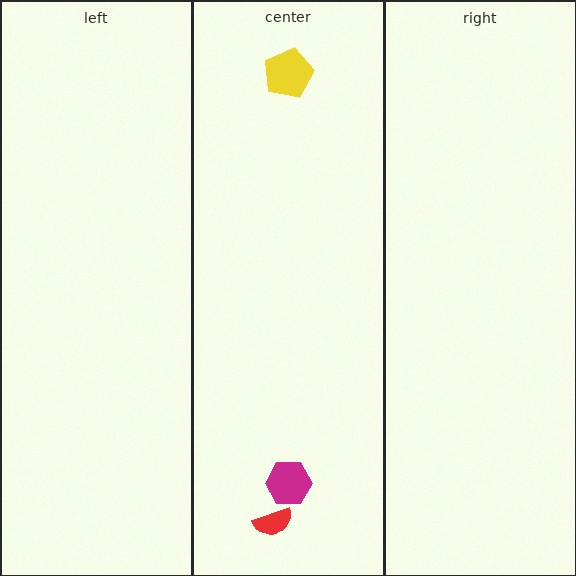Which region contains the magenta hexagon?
The center region.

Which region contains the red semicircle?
The center region.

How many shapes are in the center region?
3.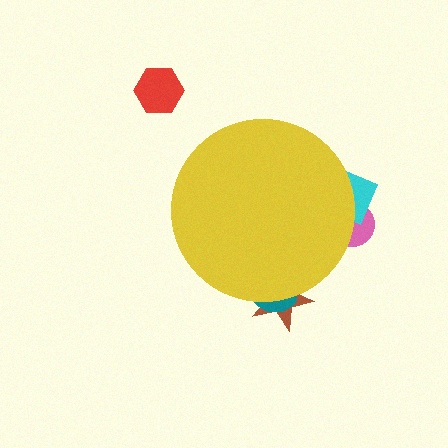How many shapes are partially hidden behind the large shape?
4 shapes are partially hidden.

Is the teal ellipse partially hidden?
Yes, the teal ellipse is partially hidden behind the yellow circle.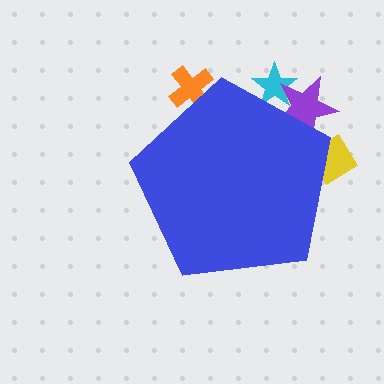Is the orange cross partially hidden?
Yes, the orange cross is partially hidden behind the blue pentagon.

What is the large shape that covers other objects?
A blue pentagon.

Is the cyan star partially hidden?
Yes, the cyan star is partially hidden behind the blue pentagon.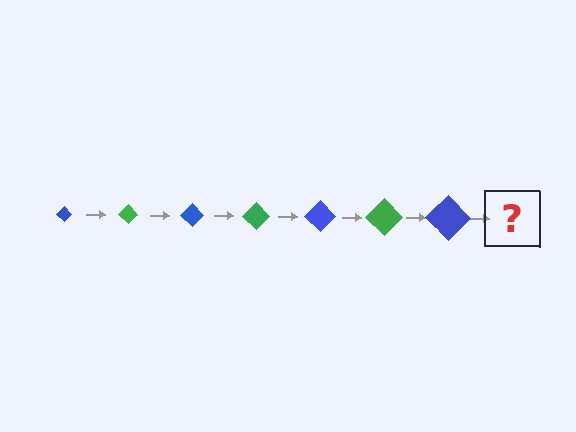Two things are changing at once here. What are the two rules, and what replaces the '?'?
The two rules are that the diamond grows larger each step and the color cycles through blue and green. The '?' should be a green diamond, larger than the previous one.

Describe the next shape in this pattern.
It should be a green diamond, larger than the previous one.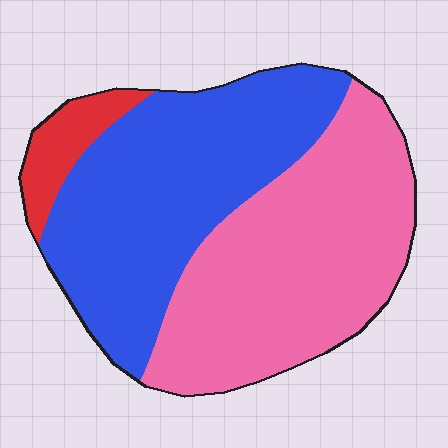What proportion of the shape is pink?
Pink takes up about one half (1/2) of the shape.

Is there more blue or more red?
Blue.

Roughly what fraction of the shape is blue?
Blue covers 45% of the shape.